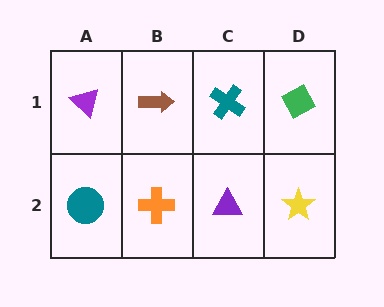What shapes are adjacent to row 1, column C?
A purple triangle (row 2, column C), a brown arrow (row 1, column B), a green diamond (row 1, column D).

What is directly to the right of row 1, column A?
A brown arrow.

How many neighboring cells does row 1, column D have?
2.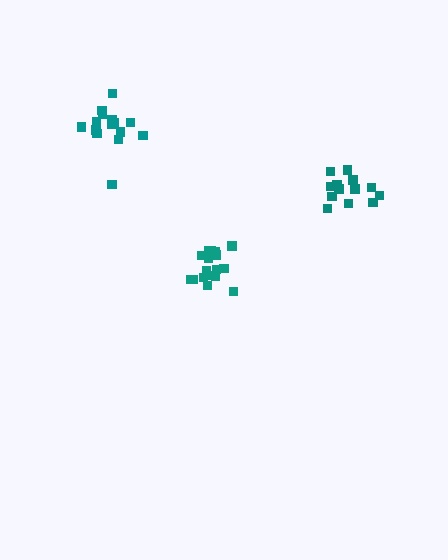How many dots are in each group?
Group 1: 15 dots, Group 2: 13 dots, Group 3: 19 dots (47 total).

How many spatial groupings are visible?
There are 3 spatial groupings.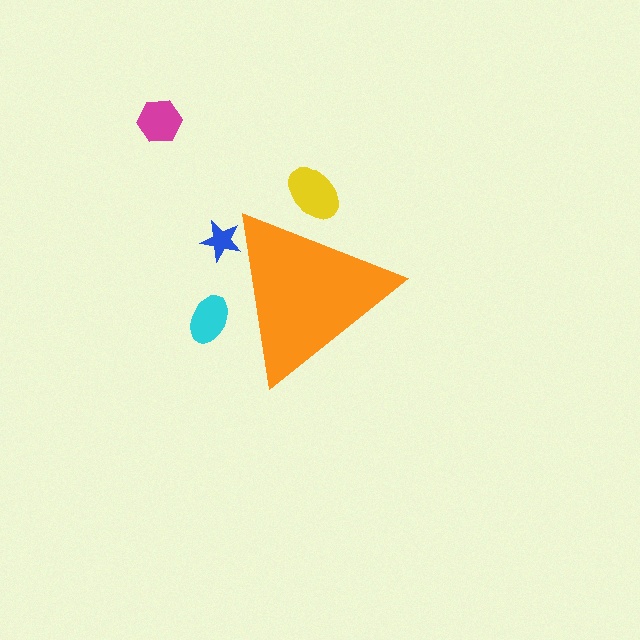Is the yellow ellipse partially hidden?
Yes, the yellow ellipse is partially hidden behind the orange triangle.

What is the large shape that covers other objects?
An orange triangle.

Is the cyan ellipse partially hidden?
Yes, the cyan ellipse is partially hidden behind the orange triangle.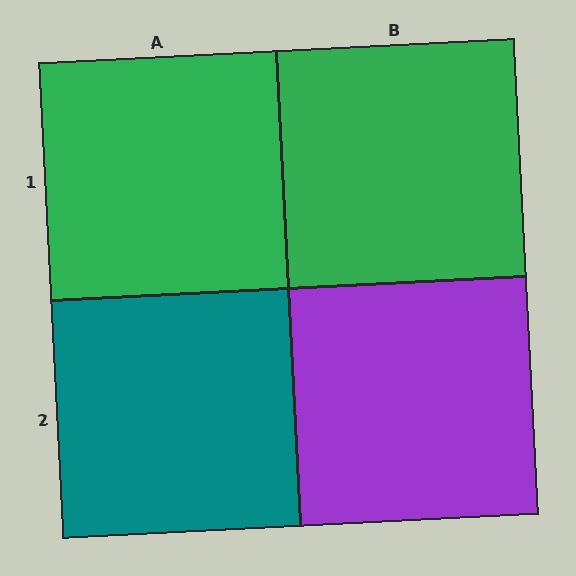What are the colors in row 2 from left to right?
Teal, purple.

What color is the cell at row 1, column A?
Green.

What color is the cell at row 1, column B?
Green.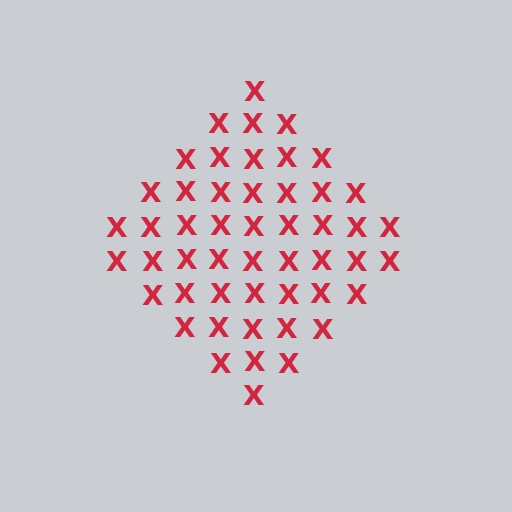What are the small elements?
The small elements are letter X's.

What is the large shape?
The large shape is a diamond.